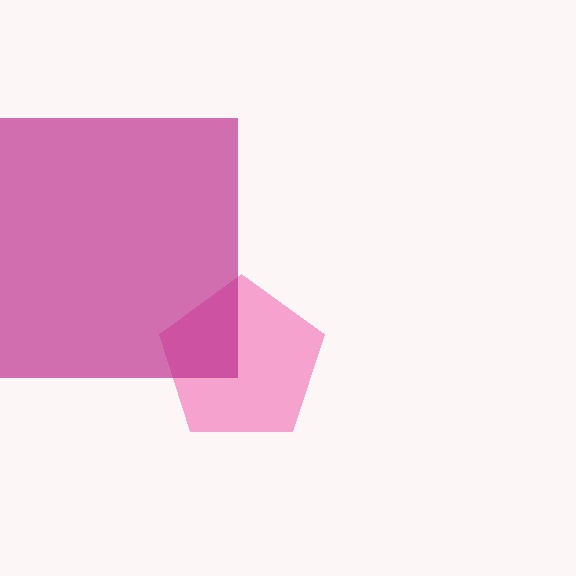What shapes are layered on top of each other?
The layered shapes are: a pink pentagon, a magenta square.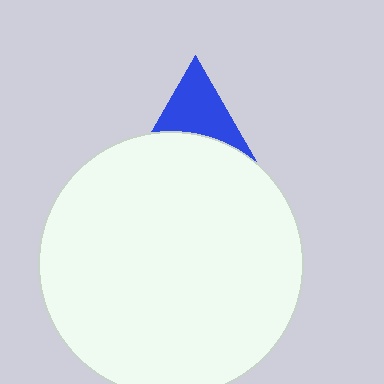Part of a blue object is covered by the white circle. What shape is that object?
It is a triangle.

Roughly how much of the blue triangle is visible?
About half of it is visible (roughly 50%).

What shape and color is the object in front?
The object in front is a white circle.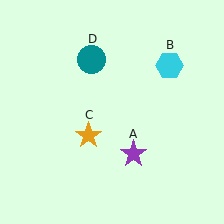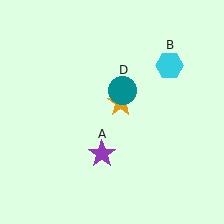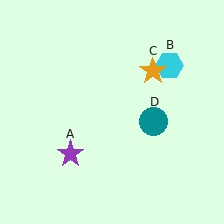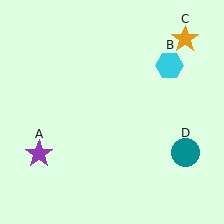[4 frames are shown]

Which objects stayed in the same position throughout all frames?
Cyan hexagon (object B) remained stationary.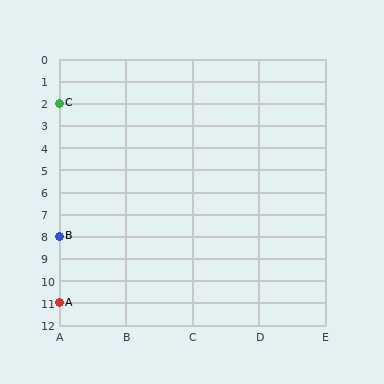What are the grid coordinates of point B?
Point B is at grid coordinates (A, 8).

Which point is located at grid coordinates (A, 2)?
Point C is at (A, 2).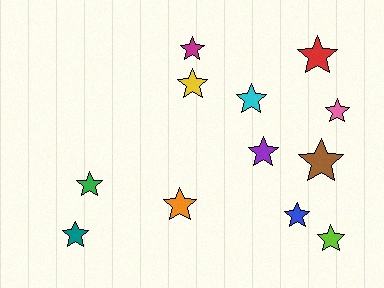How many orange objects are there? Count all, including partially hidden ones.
There is 1 orange object.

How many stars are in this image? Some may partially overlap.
There are 12 stars.